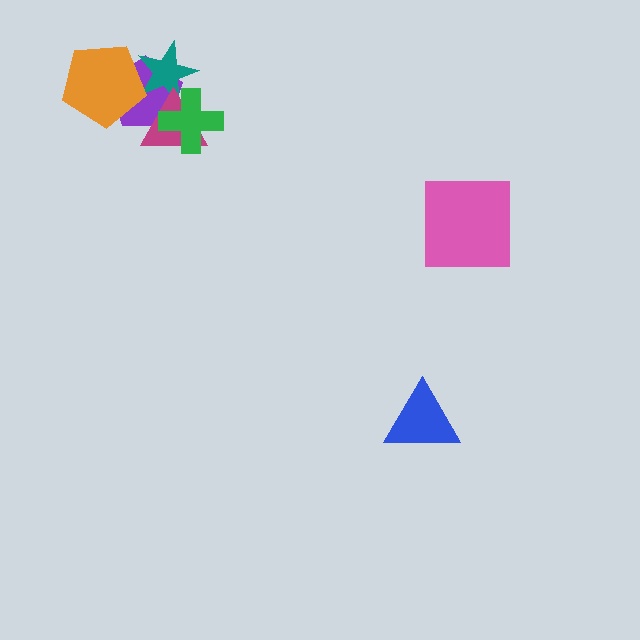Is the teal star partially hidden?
Yes, it is partially covered by another shape.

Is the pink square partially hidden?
No, no other shape covers it.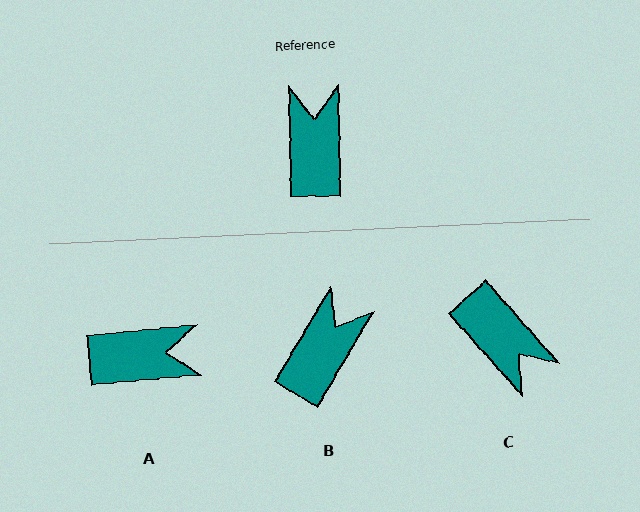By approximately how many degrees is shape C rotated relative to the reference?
Approximately 139 degrees clockwise.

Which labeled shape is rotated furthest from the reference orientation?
C, about 139 degrees away.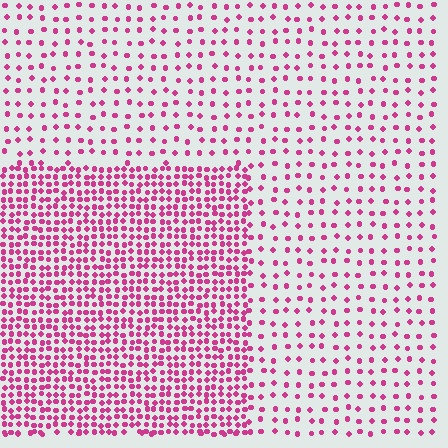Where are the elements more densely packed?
The elements are more densely packed inside the rectangle boundary.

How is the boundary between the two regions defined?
The boundary is defined by a change in element density (approximately 2.6x ratio). All elements are the same color, size, and shape.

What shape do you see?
I see a rectangle.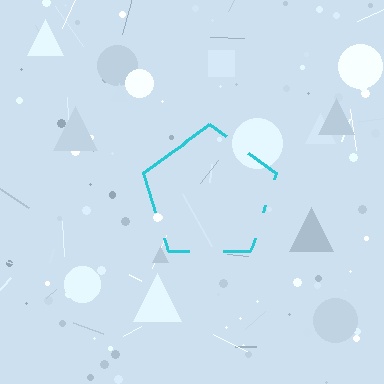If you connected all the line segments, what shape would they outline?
They would outline a pentagon.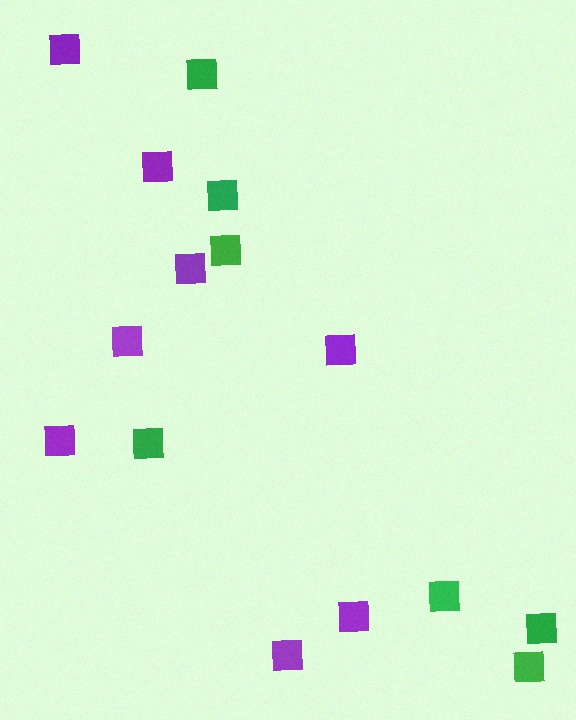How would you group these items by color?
There are 2 groups: one group of purple squares (8) and one group of green squares (7).